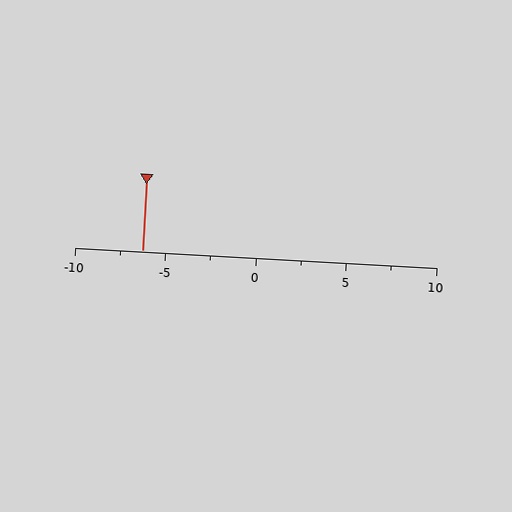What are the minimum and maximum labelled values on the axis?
The axis runs from -10 to 10.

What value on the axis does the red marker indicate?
The marker indicates approximately -6.2.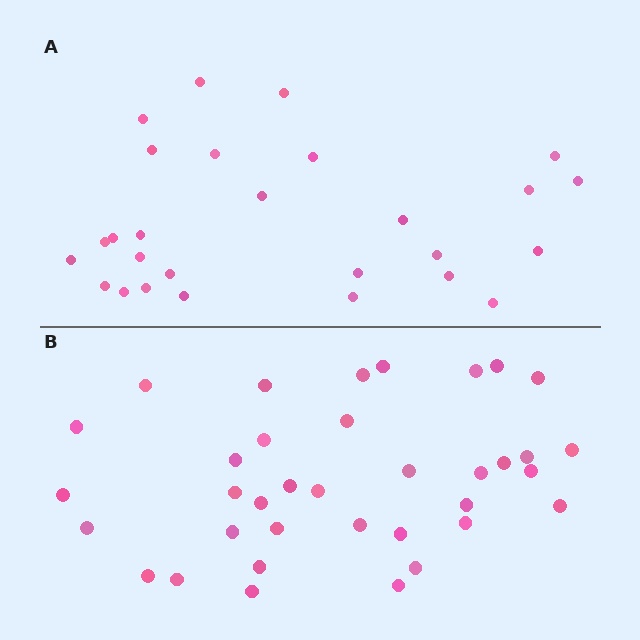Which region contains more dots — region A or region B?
Region B (the bottom region) has more dots.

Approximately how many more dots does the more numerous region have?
Region B has roughly 8 or so more dots than region A.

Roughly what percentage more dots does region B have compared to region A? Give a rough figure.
About 35% more.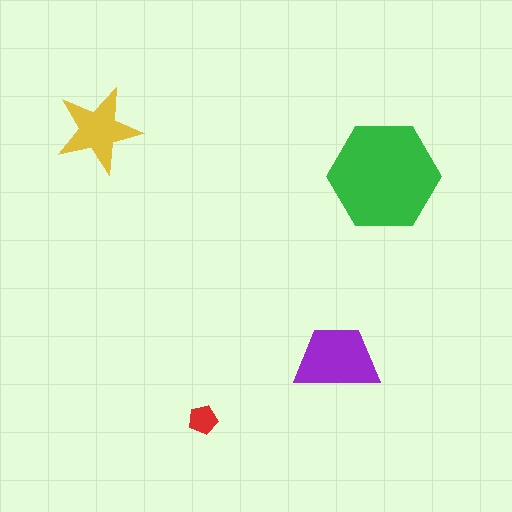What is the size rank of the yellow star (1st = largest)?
3rd.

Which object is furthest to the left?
The yellow star is leftmost.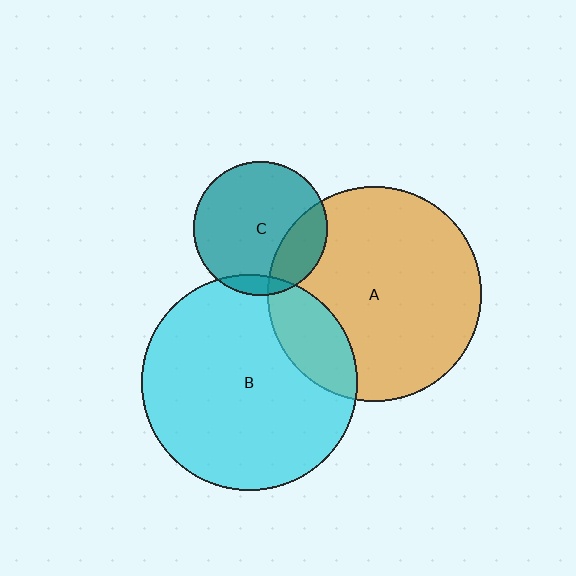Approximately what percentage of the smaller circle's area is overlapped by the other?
Approximately 20%.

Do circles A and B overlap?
Yes.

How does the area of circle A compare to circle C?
Approximately 2.6 times.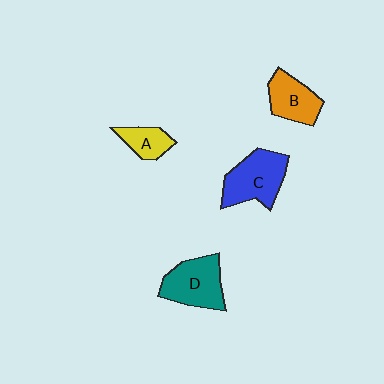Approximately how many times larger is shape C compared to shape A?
Approximately 2.0 times.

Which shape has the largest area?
Shape C (blue).